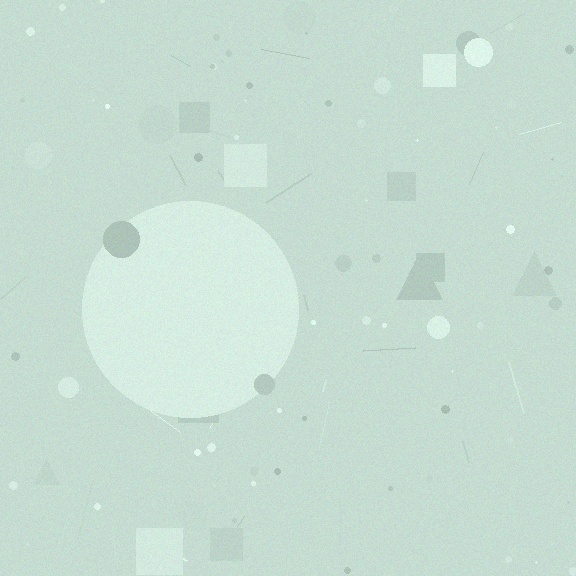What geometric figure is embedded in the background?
A circle is embedded in the background.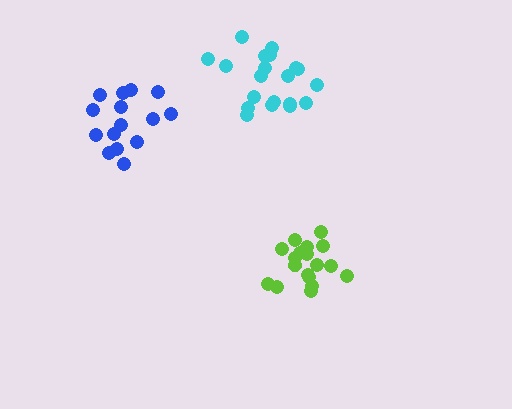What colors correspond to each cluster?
The clusters are colored: lime, cyan, blue.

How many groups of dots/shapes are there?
There are 3 groups.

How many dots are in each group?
Group 1: 18 dots, Group 2: 20 dots, Group 3: 15 dots (53 total).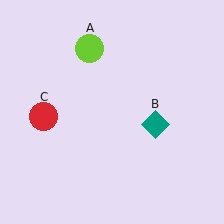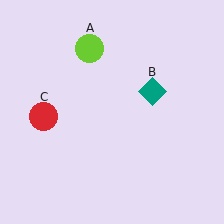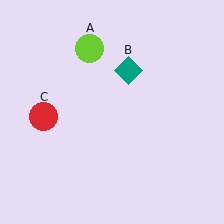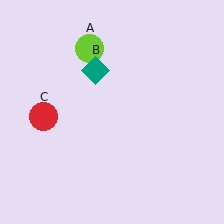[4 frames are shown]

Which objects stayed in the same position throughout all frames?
Lime circle (object A) and red circle (object C) remained stationary.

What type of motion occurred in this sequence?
The teal diamond (object B) rotated counterclockwise around the center of the scene.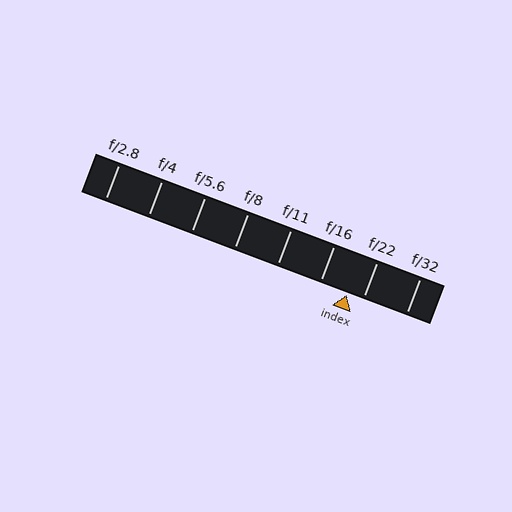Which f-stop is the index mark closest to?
The index mark is closest to f/22.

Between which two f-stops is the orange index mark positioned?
The index mark is between f/16 and f/22.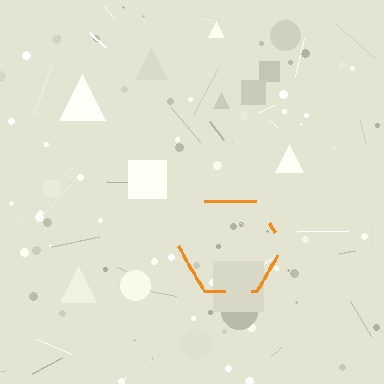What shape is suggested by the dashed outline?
The dashed outline suggests a hexagon.